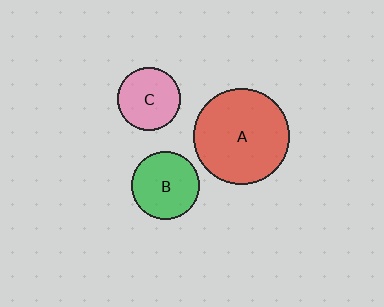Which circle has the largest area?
Circle A (red).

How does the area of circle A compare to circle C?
Approximately 2.3 times.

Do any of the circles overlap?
No, none of the circles overlap.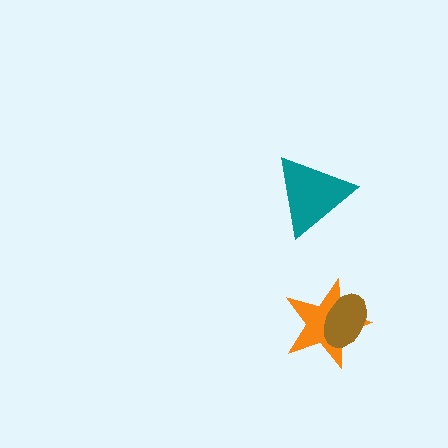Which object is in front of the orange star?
The brown ellipse is in front of the orange star.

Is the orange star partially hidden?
Yes, it is partially covered by another shape.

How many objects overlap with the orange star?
1 object overlaps with the orange star.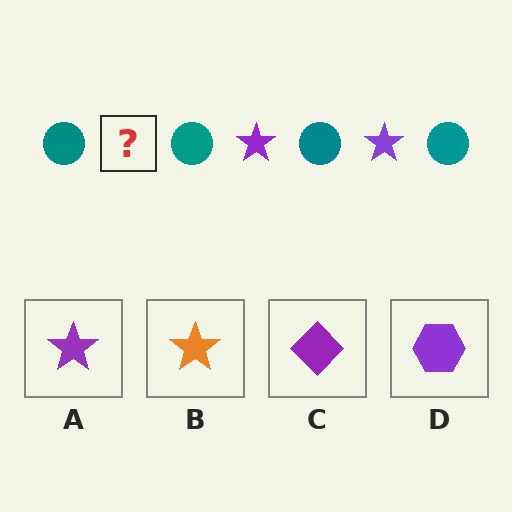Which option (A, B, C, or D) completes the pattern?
A.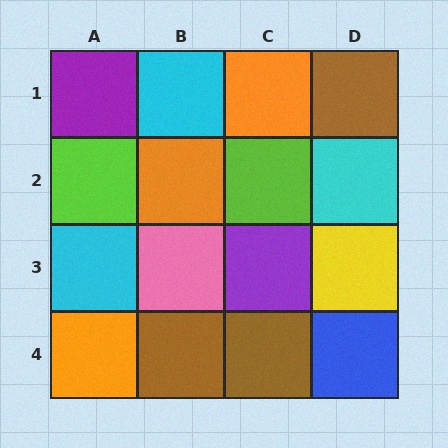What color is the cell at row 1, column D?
Brown.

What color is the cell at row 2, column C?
Lime.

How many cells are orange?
3 cells are orange.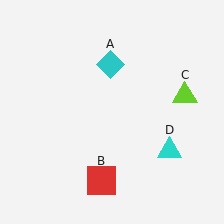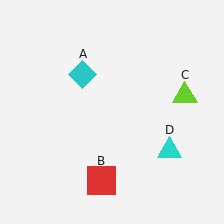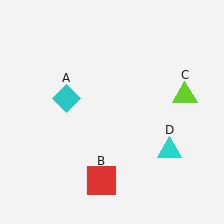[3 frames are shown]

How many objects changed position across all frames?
1 object changed position: cyan diamond (object A).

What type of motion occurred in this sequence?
The cyan diamond (object A) rotated counterclockwise around the center of the scene.